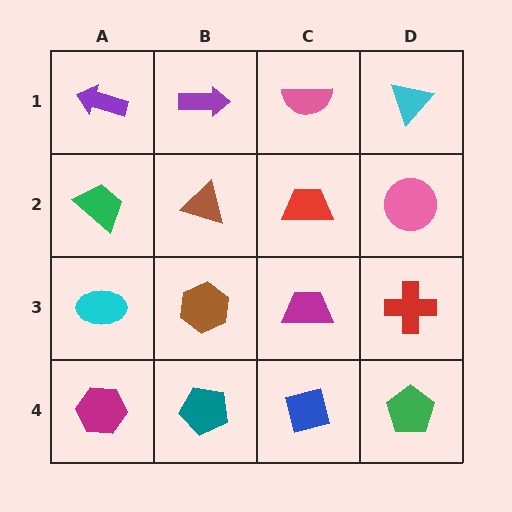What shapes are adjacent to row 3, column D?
A pink circle (row 2, column D), a green pentagon (row 4, column D), a magenta trapezoid (row 3, column C).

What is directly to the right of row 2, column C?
A pink circle.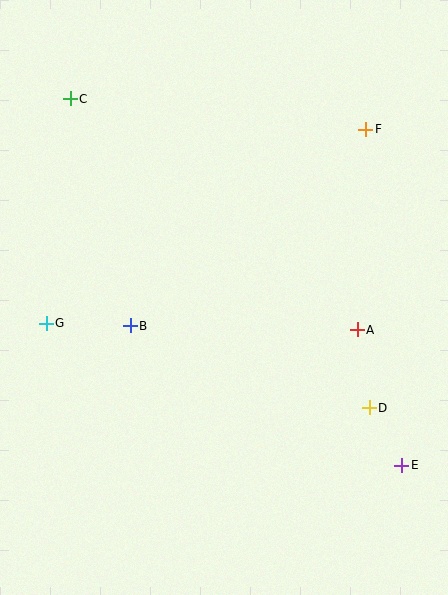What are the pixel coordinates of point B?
Point B is at (130, 326).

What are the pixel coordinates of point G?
Point G is at (46, 323).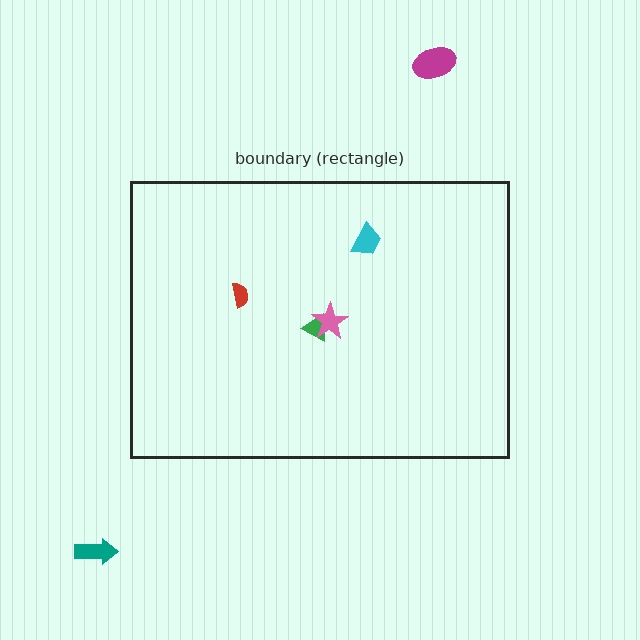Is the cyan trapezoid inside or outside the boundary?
Inside.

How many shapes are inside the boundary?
4 inside, 2 outside.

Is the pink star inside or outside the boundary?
Inside.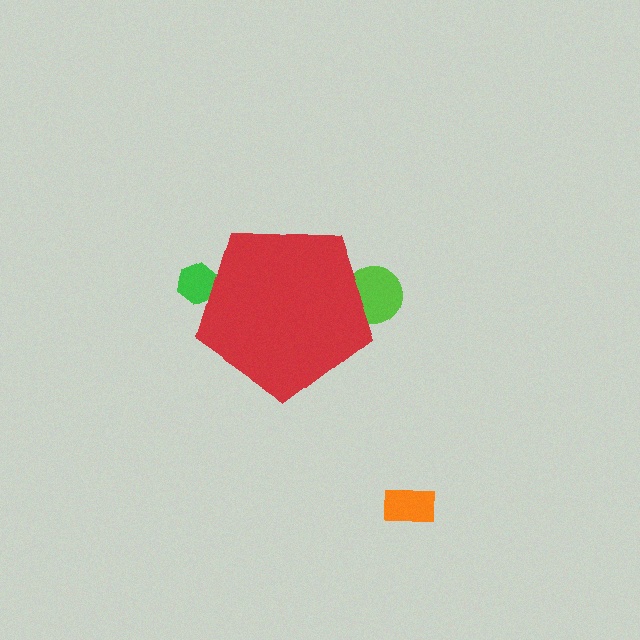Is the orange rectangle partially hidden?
No, the orange rectangle is fully visible.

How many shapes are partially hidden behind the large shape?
2 shapes are partially hidden.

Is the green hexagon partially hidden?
Yes, the green hexagon is partially hidden behind the red pentagon.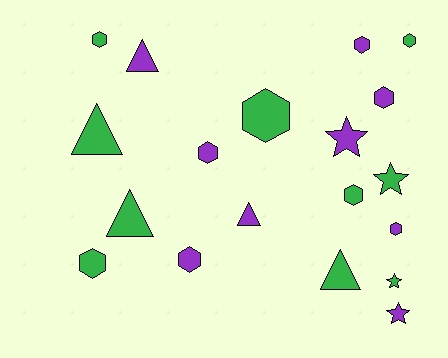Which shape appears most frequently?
Hexagon, with 10 objects.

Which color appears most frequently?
Green, with 10 objects.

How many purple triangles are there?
There are 2 purple triangles.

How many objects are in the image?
There are 19 objects.